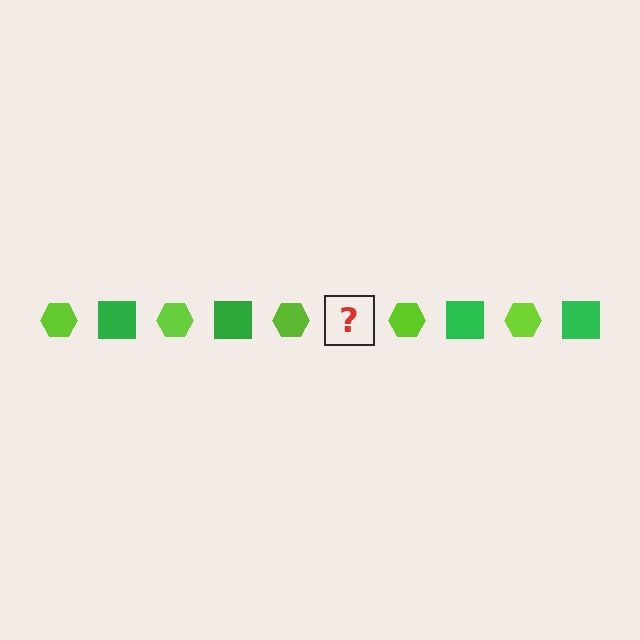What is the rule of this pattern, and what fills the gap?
The rule is that the pattern alternates between lime hexagon and green square. The gap should be filled with a green square.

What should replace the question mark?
The question mark should be replaced with a green square.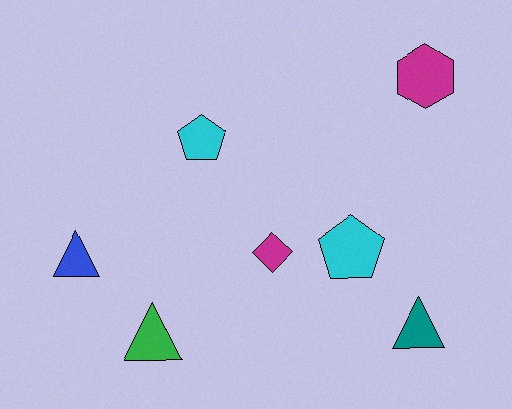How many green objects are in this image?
There is 1 green object.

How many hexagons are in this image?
There is 1 hexagon.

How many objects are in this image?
There are 7 objects.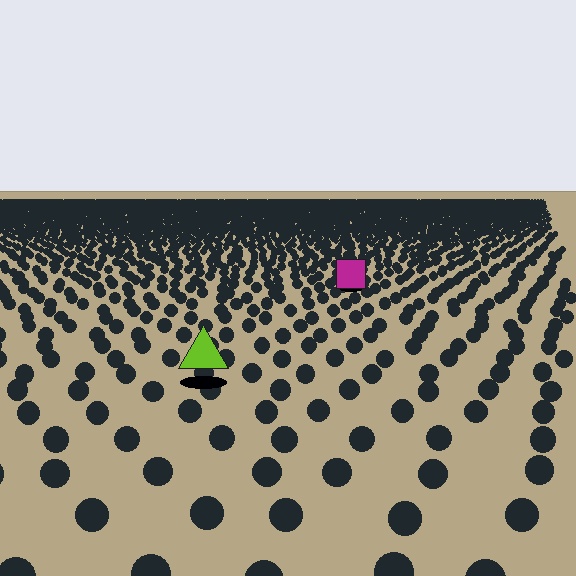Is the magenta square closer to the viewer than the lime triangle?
No. The lime triangle is closer — you can tell from the texture gradient: the ground texture is coarser near it.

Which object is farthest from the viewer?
The magenta square is farthest from the viewer. It appears smaller and the ground texture around it is denser.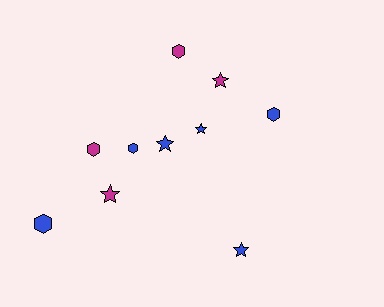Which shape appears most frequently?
Hexagon, with 5 objects.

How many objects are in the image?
There are 10 objects.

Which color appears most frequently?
Blue, with 6 objects.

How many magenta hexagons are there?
There are 2 magenta hexagons.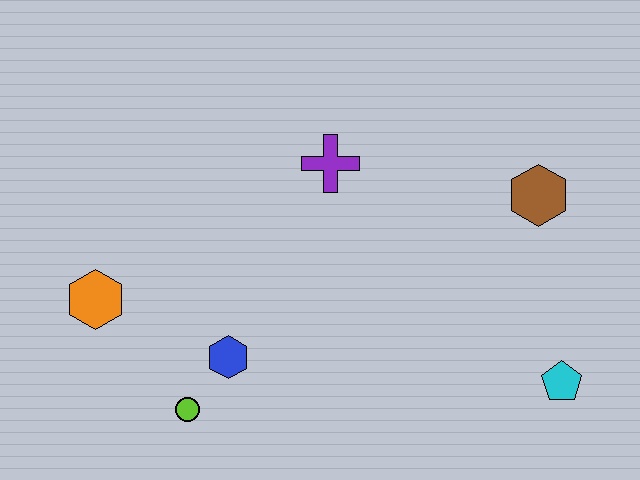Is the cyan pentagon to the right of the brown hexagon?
Yes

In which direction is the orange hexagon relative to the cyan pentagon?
The orange hexagon is to the left of the cyan pentagon.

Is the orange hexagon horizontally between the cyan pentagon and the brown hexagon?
No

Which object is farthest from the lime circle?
The brown hexagon is farthest from the lime circle.